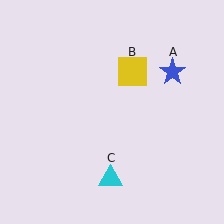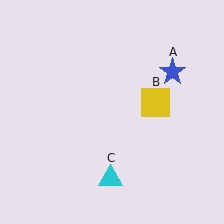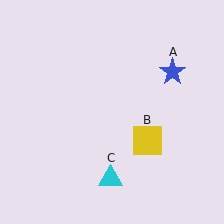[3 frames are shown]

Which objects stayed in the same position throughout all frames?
Blue star (object A) and cyan triangle (object C) remained stationary.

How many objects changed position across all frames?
1 object changed position: yellow square (object B).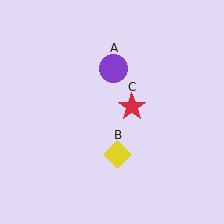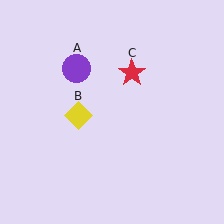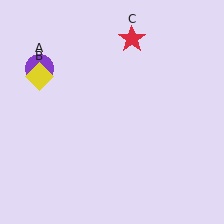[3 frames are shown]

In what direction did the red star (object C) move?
The red star (object C) moved up.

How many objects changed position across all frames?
3 objects changed position: purple circle (object A), yellow diamond (object B), red star (object C).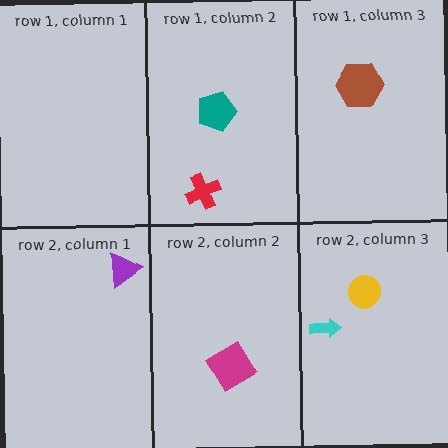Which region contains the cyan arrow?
The row 2, column 3 region.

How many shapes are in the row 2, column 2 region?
1.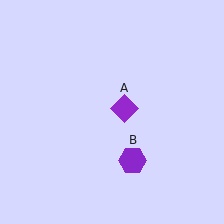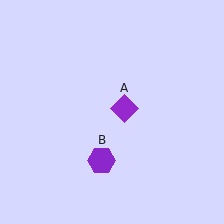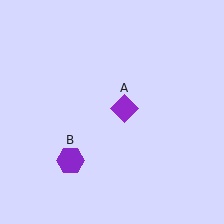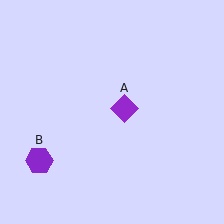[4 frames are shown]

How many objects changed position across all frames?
1 object changed position: purple hexagon (object B).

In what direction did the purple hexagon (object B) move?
The purple hexagon (object B) moved left.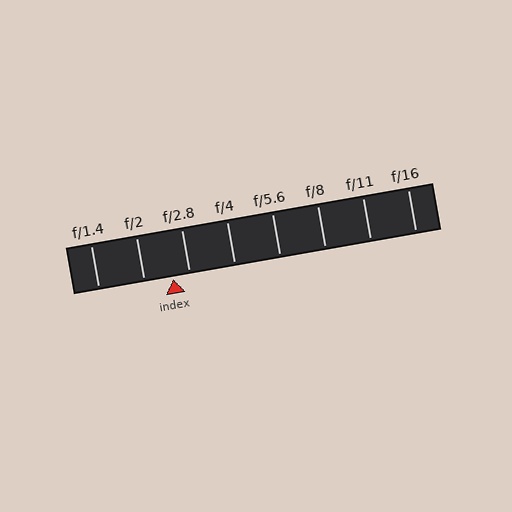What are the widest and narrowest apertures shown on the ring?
The widest aperture shown is f/1.4 and the narrowest is f/16.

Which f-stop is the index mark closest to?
The index mark is closest to f/2.8.